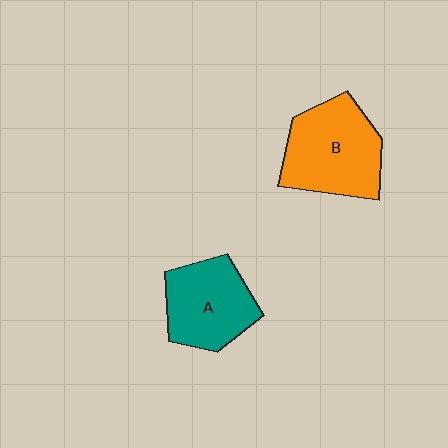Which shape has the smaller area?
Shape A (teal).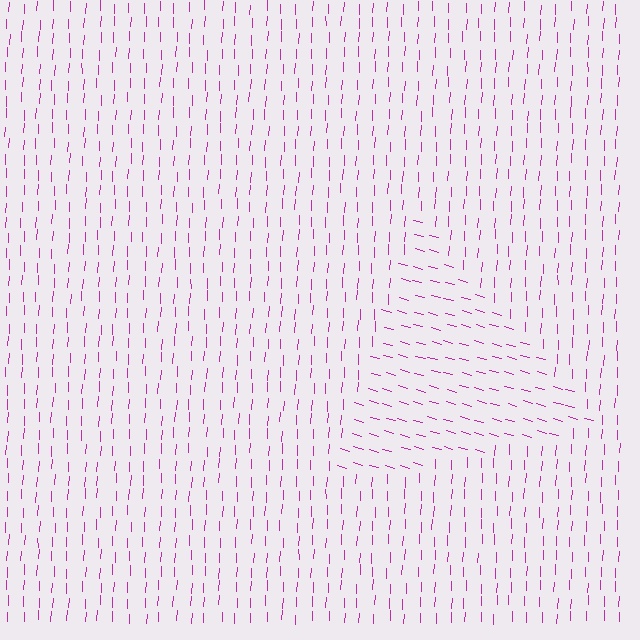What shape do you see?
I see a triangle.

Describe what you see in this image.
The image is filled with small magenta line segments. A triangle region in the image has lines oriented differently from the surrounding lines, creating a visible texture boundary.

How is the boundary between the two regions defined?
The boundary is defined purely by a change in line orientation (approximately 77 degrees difference). All lines are the same color and thickness.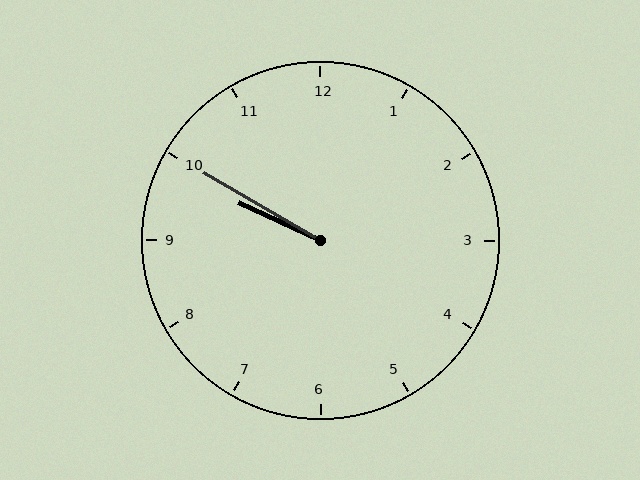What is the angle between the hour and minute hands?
Approximately 5 degrees.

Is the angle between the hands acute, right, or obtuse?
It is acute.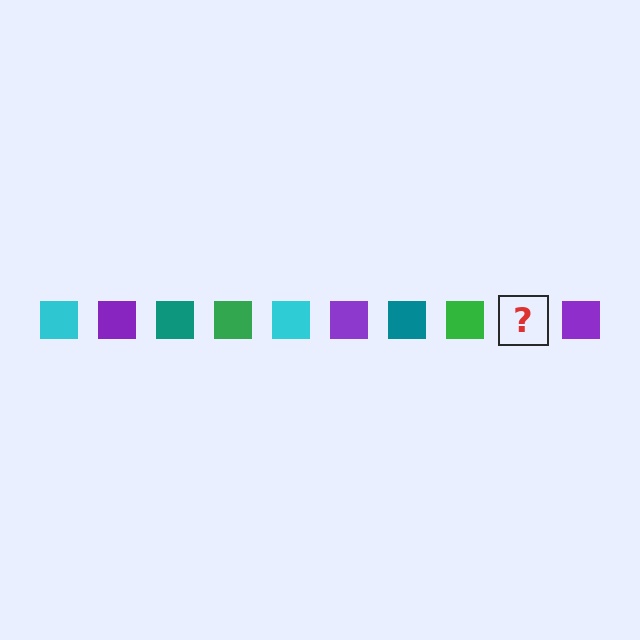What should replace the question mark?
The question mark should be replaced with a cyan square.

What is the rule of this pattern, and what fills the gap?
The rule is that the pattern cycles through cyan, purple, teal, green squares. The gap should be filled with a cyan square.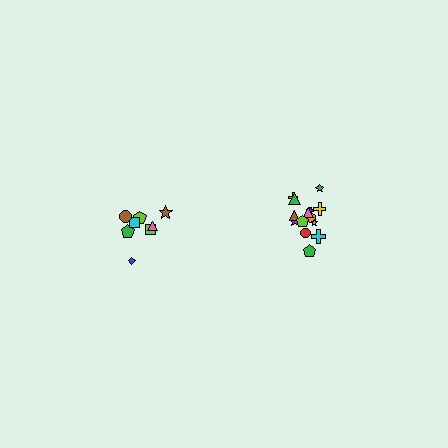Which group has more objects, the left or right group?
The right group.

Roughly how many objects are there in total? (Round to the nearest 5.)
Roughly 25 objects in total.